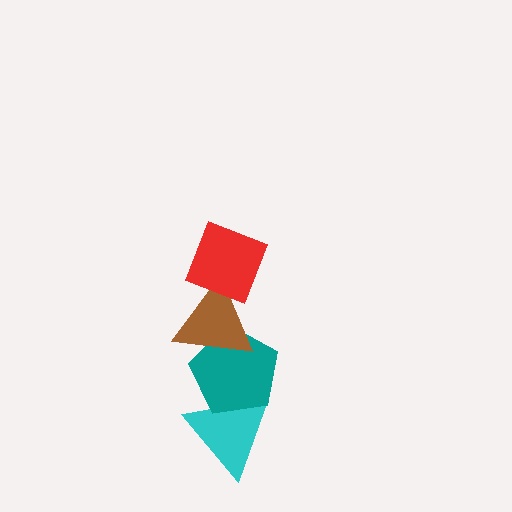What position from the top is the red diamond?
The red diamond is 1st from the top.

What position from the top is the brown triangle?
The brown triangle is 2nd from the top.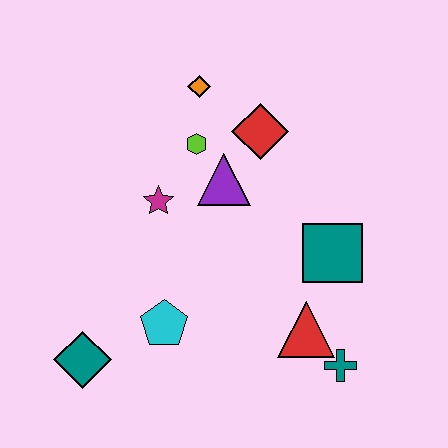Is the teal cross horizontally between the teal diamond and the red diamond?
No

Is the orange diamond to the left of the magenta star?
No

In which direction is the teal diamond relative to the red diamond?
The teal diamond is below the red diamond.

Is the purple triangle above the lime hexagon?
No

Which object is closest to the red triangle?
The teal cross is closest to the red triangle.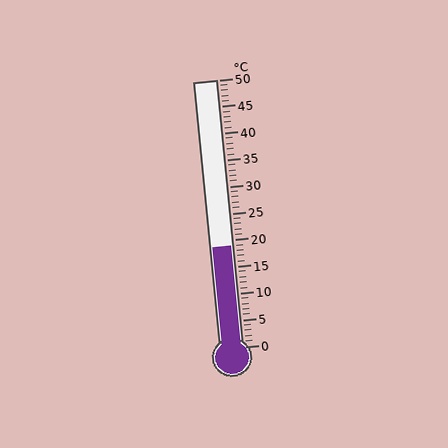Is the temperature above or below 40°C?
The temperature is below 40°C.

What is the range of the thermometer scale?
The thermometer scale ranges from 0°C to 50°C.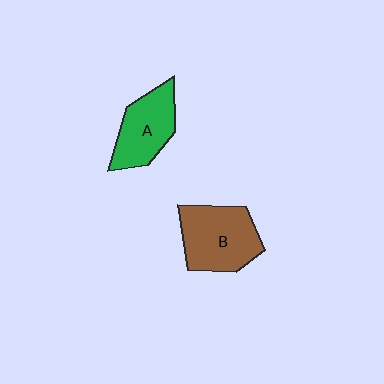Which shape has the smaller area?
Shape A (green).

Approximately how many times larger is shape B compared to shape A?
Approximately 1.2 times.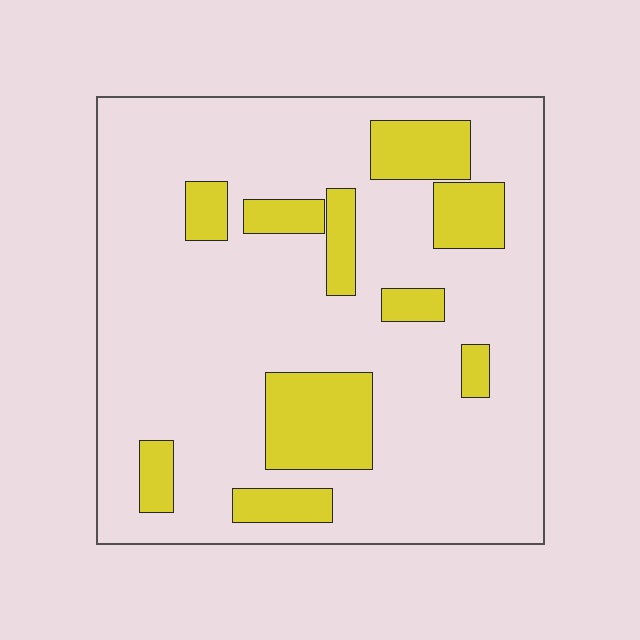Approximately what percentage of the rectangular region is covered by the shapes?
Approximately 20%.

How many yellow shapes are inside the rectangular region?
10.